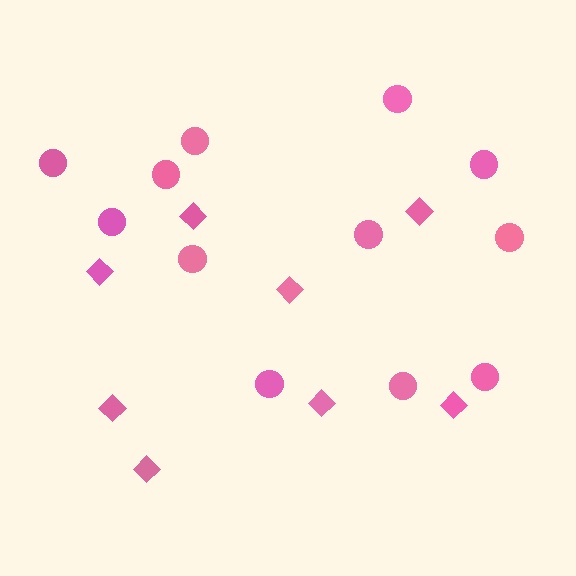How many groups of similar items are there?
There are 2 groups: one group of circles (12) and one group of diamonds (8).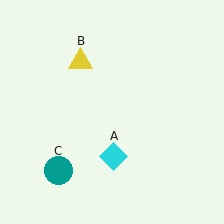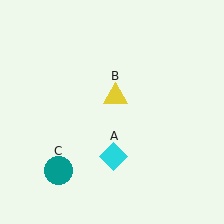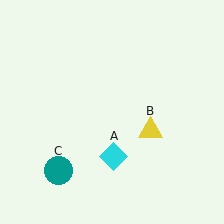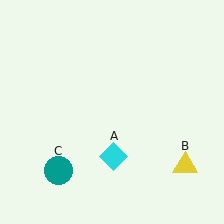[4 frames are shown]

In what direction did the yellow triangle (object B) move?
The yellow triangle (object B) moved down and to the right.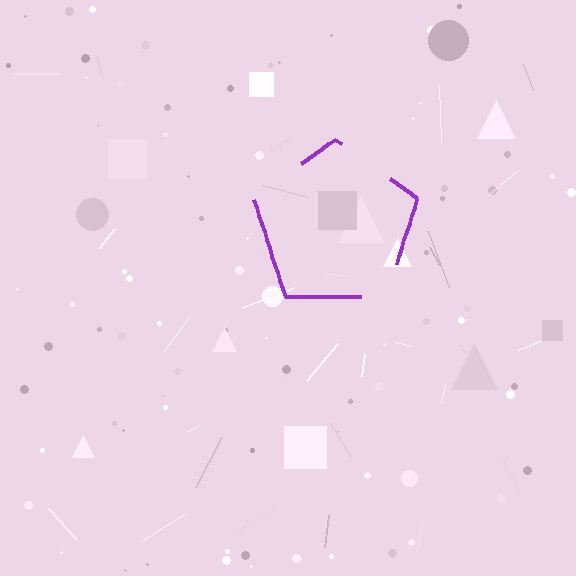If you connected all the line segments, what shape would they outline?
They would outline a pentagon.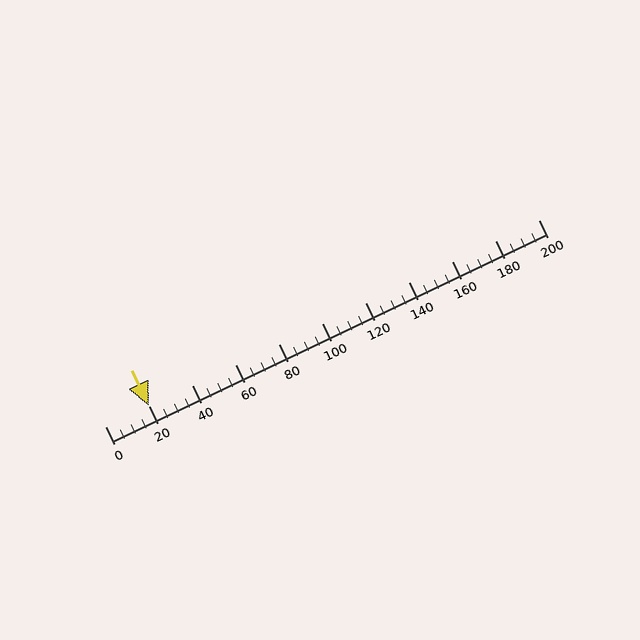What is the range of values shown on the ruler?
The ruler shows values from 0 to 200.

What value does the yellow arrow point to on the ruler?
The yellow arrow points to approximately 20.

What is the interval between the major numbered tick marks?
The major tick marks are spaced 20 units apart.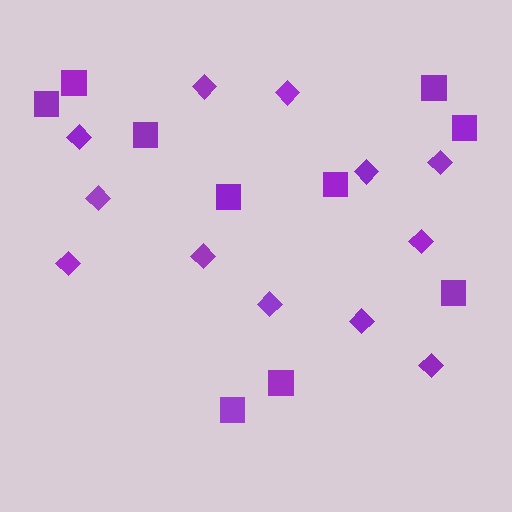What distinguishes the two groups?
There are 2 groups: one group of diamonds (12) and one group of squares (10).